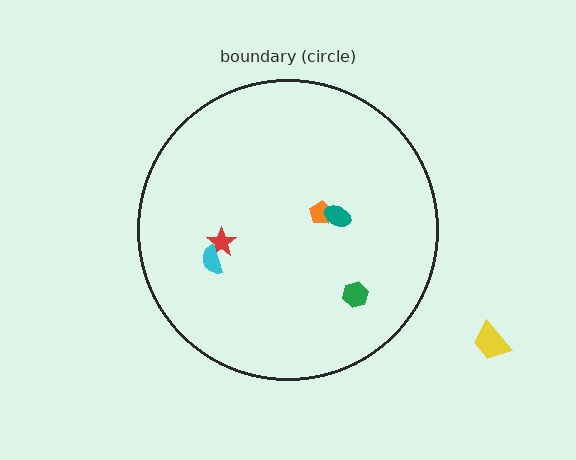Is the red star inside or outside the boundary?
Inside.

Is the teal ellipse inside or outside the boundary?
Inside.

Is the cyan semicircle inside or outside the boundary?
Inside.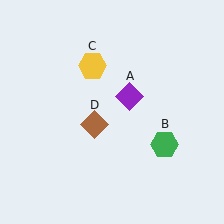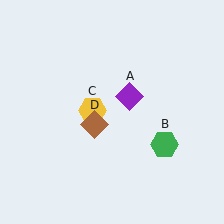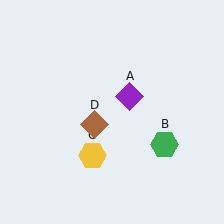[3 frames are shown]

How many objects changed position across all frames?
1 object changed position: yellow hexagon (object C).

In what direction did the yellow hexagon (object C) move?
The yellow hexagon (object C) moved down.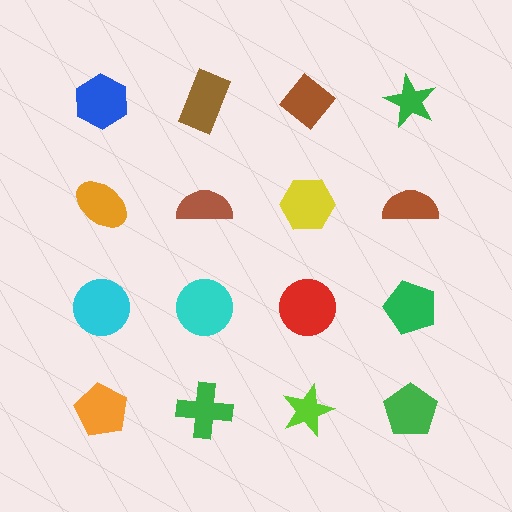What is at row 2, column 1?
An orange ellipse.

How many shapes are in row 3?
4 shapes.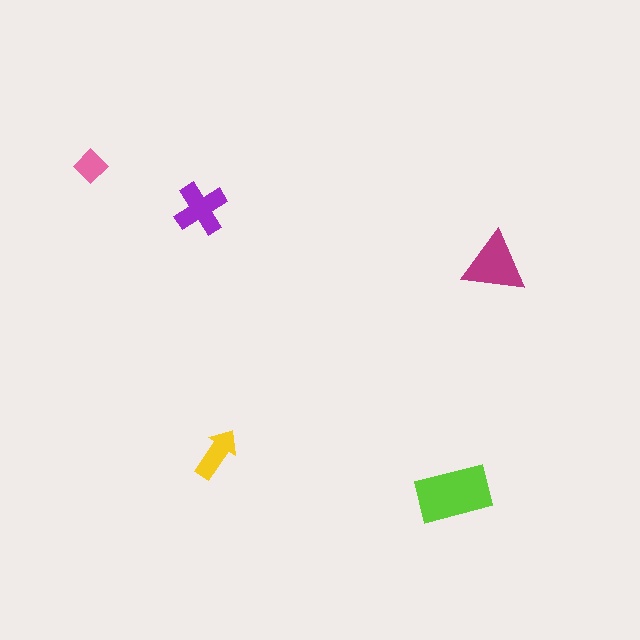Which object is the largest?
The lime rectangle.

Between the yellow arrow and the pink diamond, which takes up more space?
The yellow arrow.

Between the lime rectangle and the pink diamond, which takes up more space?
The lime rectangle.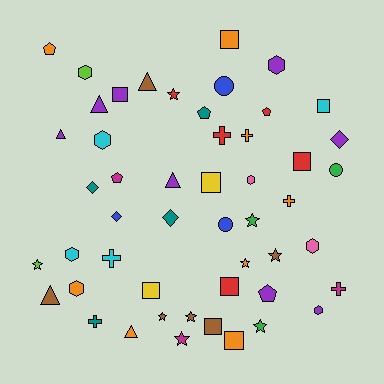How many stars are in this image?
There are 9 stars.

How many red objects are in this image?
There are 5 red objects.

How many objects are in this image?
There are 50 objects.